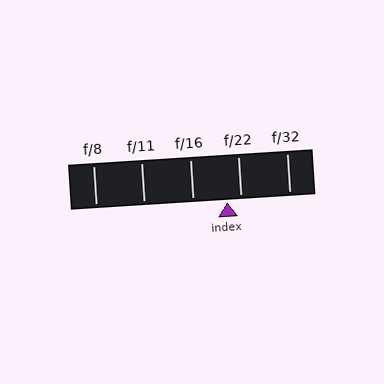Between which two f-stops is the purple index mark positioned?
The index mark is between f/16 and f/22.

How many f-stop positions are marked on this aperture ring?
There are 5 f-stop positions marked.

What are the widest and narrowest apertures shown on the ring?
The widest aperture shown is f/8 and the narrowest is f/32.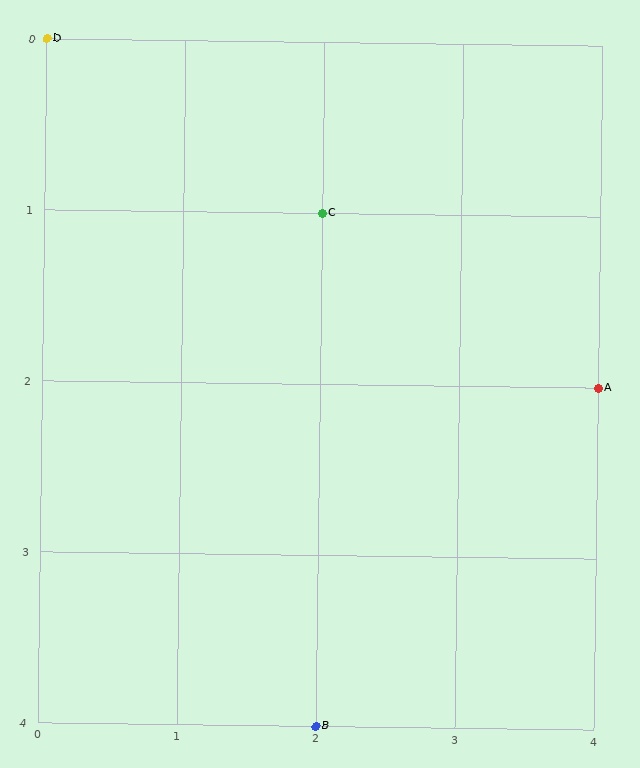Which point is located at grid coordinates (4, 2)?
Point A is at (4, 2).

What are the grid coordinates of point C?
Point C is at grid coordinates (2, 1).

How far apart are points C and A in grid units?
Points C and A are 2 columns and 1 row apart (about 2.2 grid units diagonally).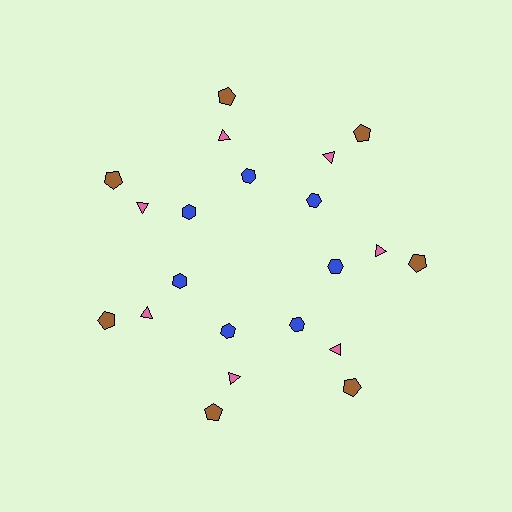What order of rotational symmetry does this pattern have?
This pattern has 7-fold rotational symmetry.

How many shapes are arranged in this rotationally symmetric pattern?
There are 21 shapes, arranged in 7 groups of 3.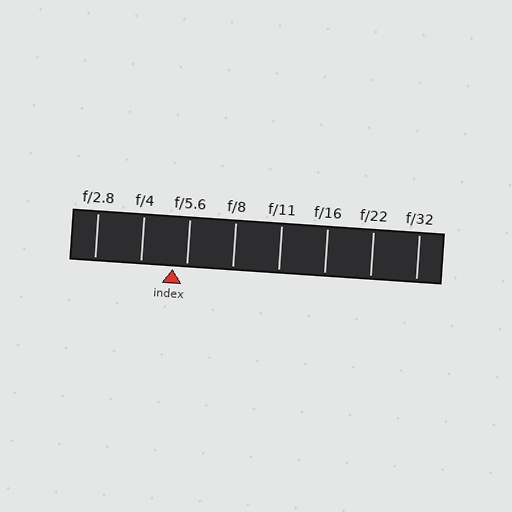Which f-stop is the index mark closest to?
The index mark is closest to f/5.6.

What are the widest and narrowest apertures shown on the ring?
The widest aperture shown is f/2.8 and the narrowest is f/32.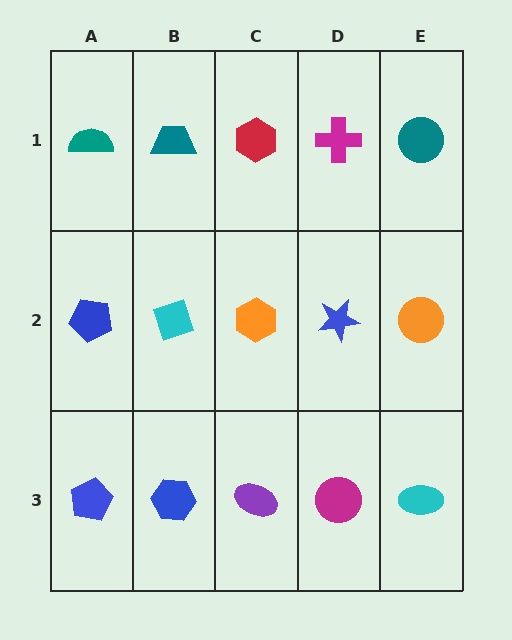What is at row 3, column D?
A magenta circle.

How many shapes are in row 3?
5 shapes.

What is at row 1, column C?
A red hexagon.